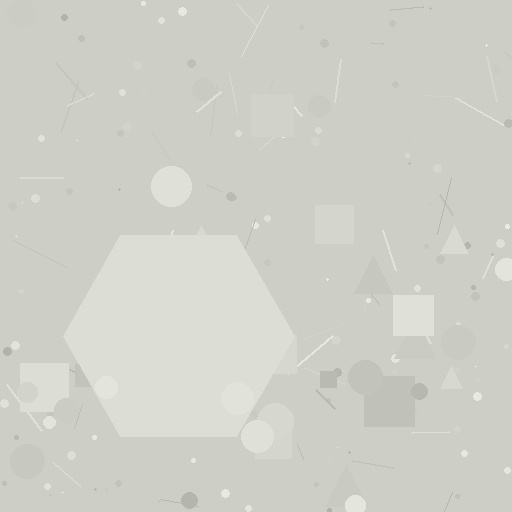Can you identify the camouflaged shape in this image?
The camouflaged shape is a hexagon.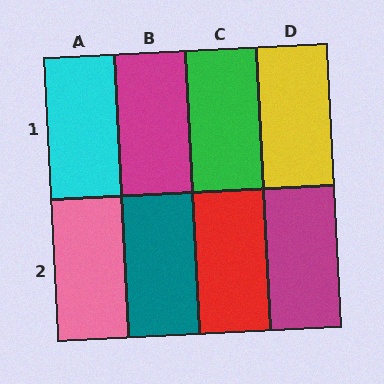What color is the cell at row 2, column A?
Pink.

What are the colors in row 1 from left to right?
Cyan, magenta, green, yellow.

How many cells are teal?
1 cell is teal.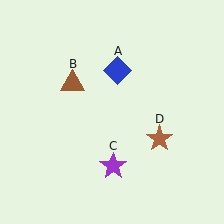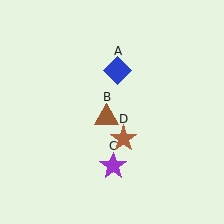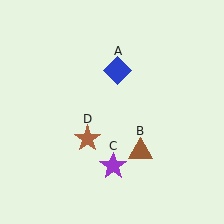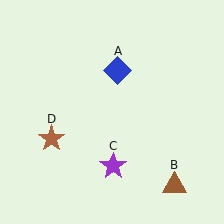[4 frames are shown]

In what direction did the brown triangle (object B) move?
The brown triangle (object B) moved down and to the right.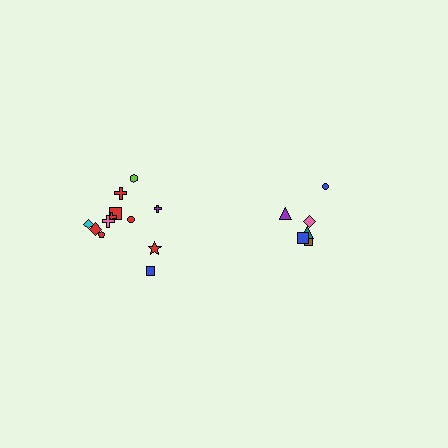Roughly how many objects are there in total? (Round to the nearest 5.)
Roughly 20 objects in total.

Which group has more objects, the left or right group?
The left group.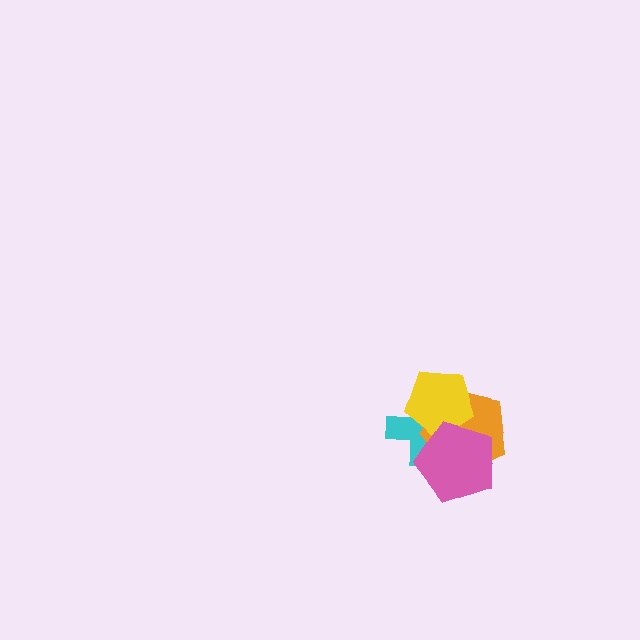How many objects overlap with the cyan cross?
3 objects overlap with the cyan cross.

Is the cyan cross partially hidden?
Yes, it is partially covered by another shape.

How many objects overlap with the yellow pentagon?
3 objects overlap with the yellow pentagon.